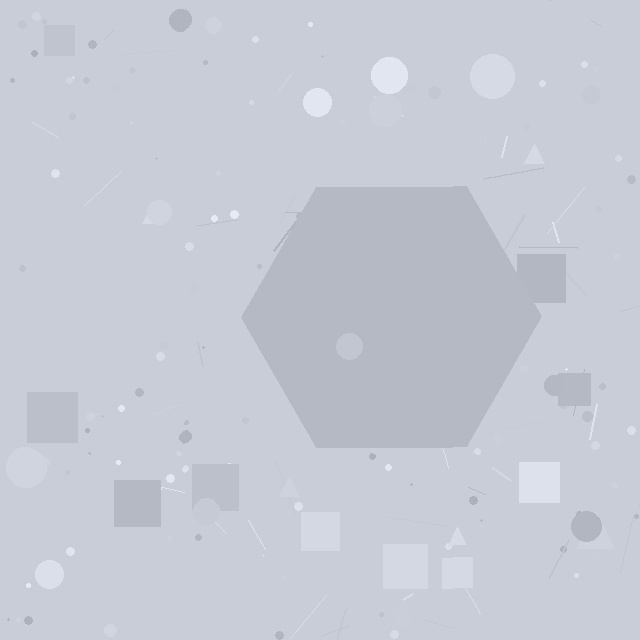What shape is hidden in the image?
A hexagon is hidden in the image.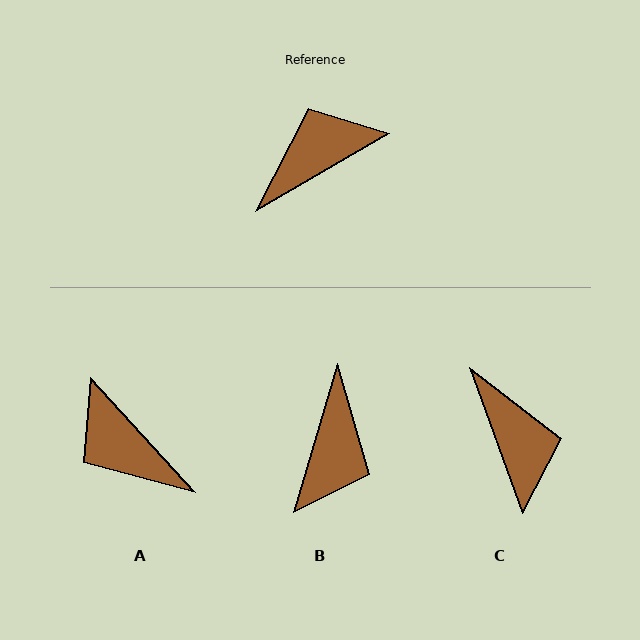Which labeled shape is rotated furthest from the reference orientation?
B, about 137 degrees away.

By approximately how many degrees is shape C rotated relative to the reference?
Approximately 100 degrees clockwise.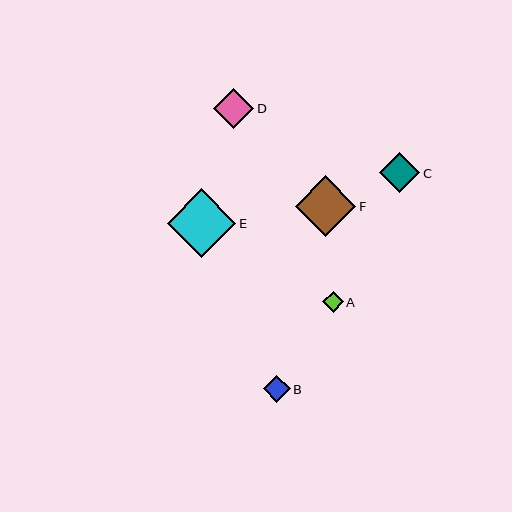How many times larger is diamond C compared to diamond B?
Diamond C is approximately 1.5 times the size of diamond B.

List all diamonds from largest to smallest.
From largest to smallest: E, F, D, C, B, A.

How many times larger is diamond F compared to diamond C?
Diamond F is approximately 1.5 times the size of diamond C.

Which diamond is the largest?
Diamond E is the largest with a size of approximately 68 pixels.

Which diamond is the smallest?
Diamond A is the smallest with a size of approximately 20 pixels.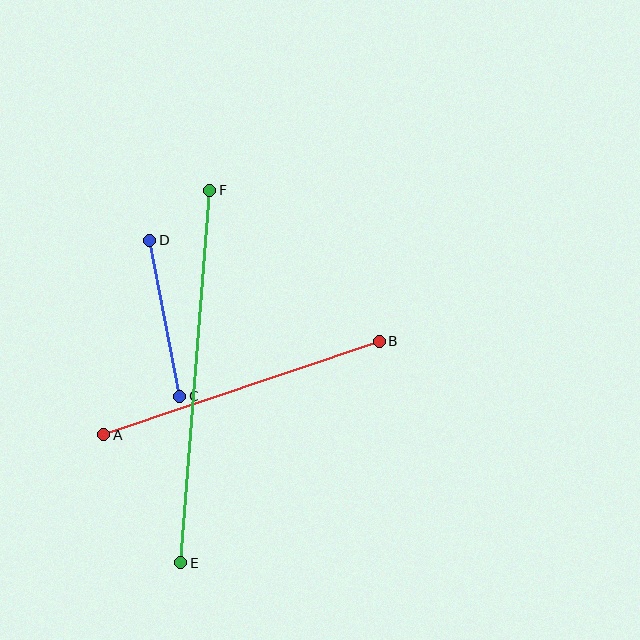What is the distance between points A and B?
The distance is approximately 291 pixels.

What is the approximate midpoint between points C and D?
The midpoint is at approximately (165, 318) pixels.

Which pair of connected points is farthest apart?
Points E and F are farthest apart.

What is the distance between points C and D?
The distance is approximately 159 pixels.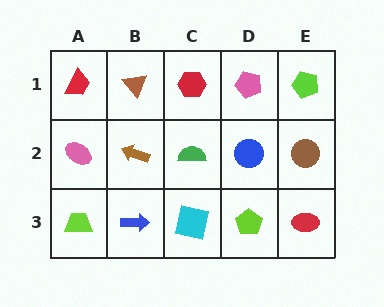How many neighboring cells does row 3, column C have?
3.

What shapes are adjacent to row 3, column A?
A pink ellipse (row 2, column A), a blue arrow (row 3, column B).